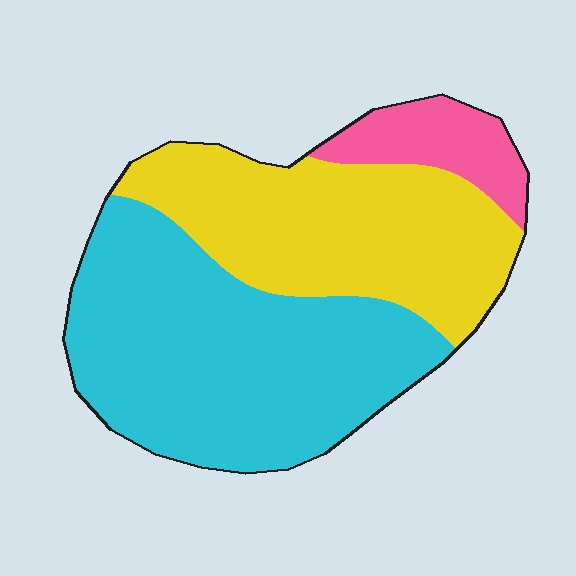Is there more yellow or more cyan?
Cyan.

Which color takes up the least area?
Pink, at roughly 10%.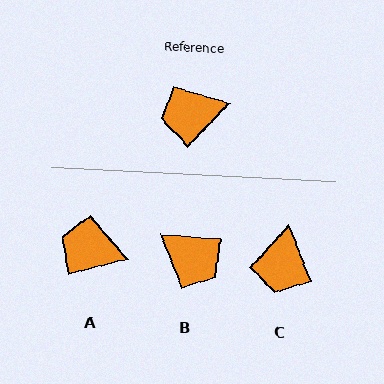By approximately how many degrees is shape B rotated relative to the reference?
Approximately 128 degrees counter-clockwise.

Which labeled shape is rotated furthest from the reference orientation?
B, about 128 degrees away.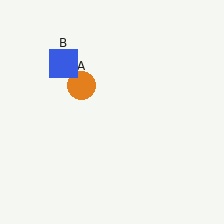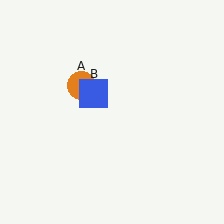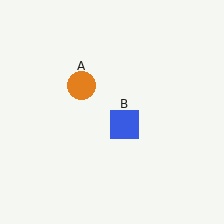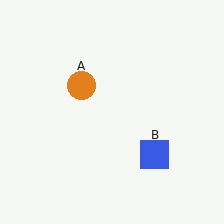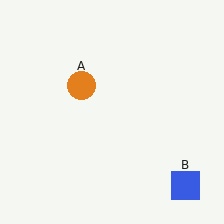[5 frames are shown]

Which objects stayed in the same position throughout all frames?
Orange circle (object A) remained stationary.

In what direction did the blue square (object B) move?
The blue square (object B) moved down and to the right.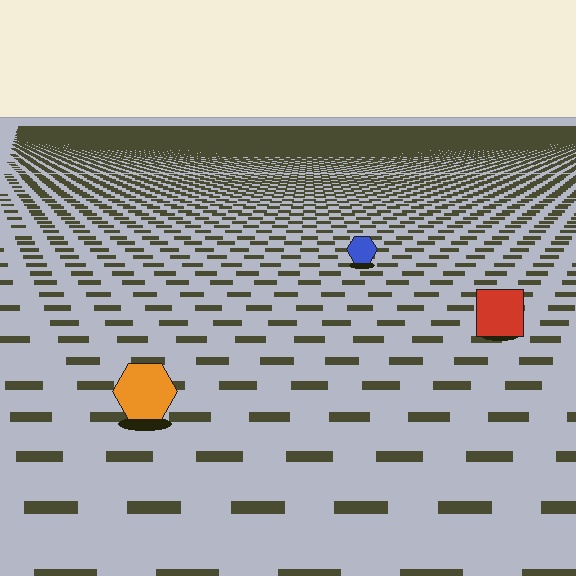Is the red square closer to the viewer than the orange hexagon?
No. The orange hexagon is closer — you can tell from the texture gradient: the ground texture is coarser near it.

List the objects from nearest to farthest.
From nearest to farthest: the orange hexagon, the red square, the blue hexagon.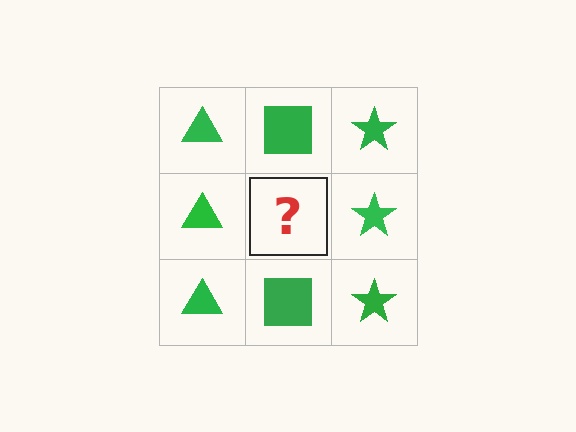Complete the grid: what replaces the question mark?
The question mark should be replaced with a green square.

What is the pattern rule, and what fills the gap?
The rule is that each column has a consistent shape. The gap should be filled with a green square.